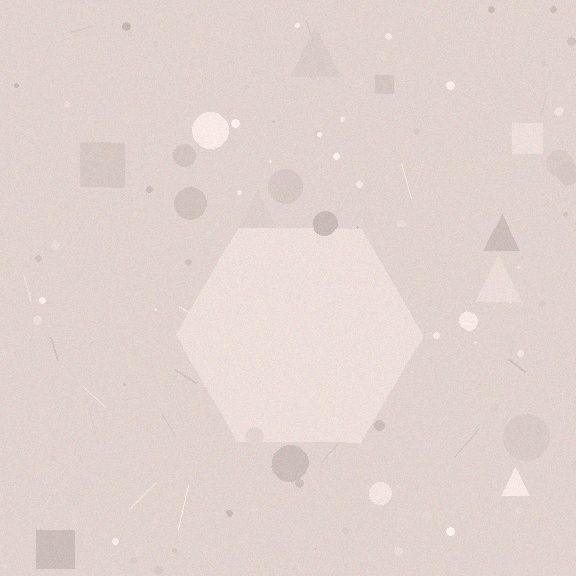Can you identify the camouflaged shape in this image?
The camouflaged shape is a hexagon.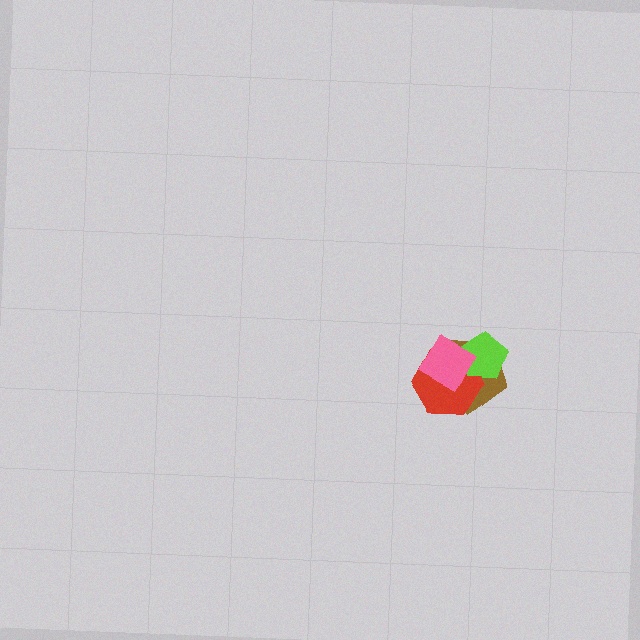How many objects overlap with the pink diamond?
3 objects overlap with the pink diamond.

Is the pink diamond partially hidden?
No, no other shape covers it.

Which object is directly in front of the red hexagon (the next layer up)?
The lime pentagon is directly in front of the red hexagon.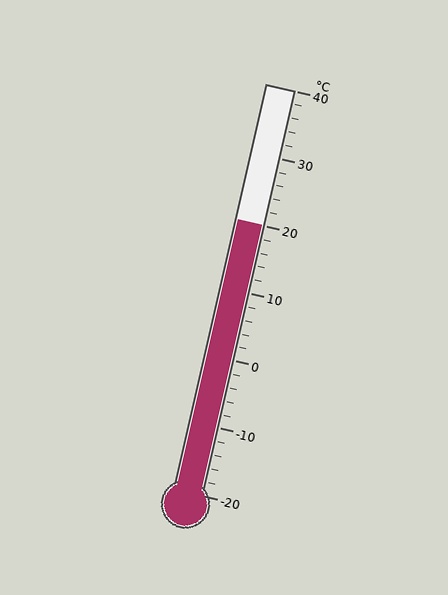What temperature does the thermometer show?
The thermometer shows approximately 20°C.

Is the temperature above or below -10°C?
The temperature is above -10°C.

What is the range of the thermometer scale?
The thermometer scale ranges from -20°C to 40°C.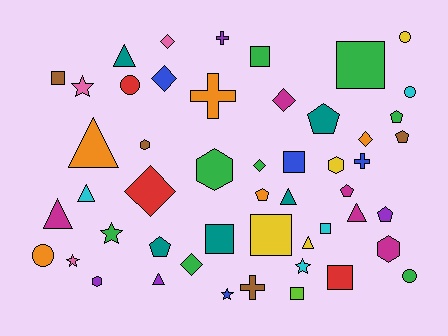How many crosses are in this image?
There are 4 crosses.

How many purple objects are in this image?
There are 4 purple objects.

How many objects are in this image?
There are 50 objects.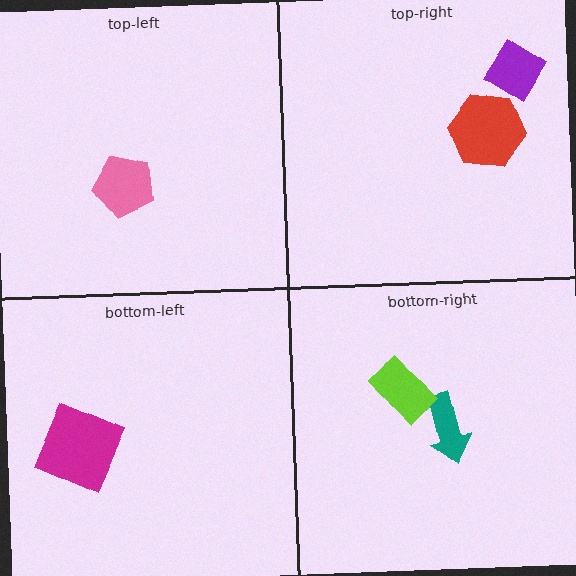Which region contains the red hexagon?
The top-right region.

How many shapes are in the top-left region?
1.